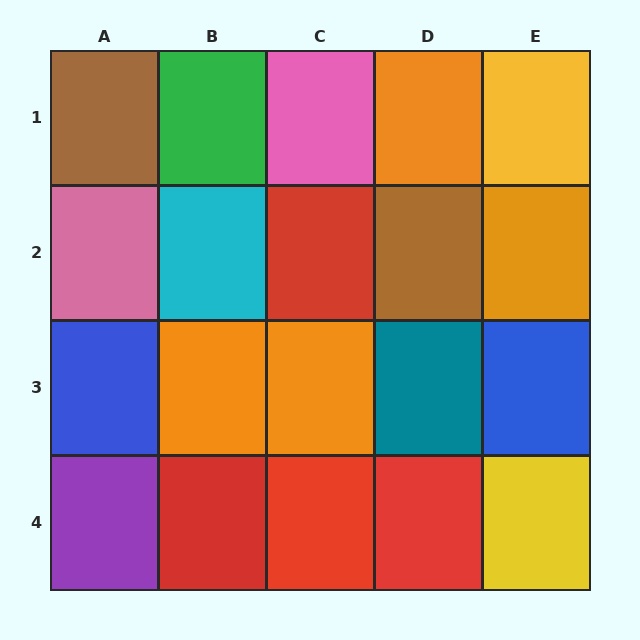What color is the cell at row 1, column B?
Green.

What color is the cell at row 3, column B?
Orange.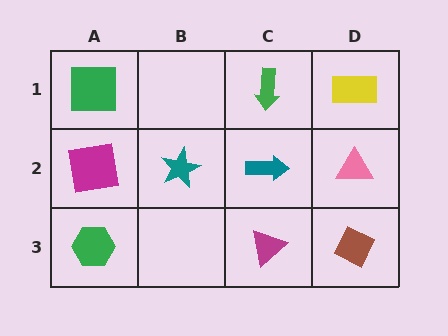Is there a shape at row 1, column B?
No, that cell is empty.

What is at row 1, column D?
A yellow rectangle.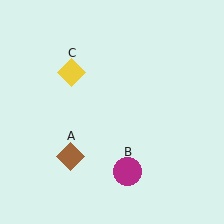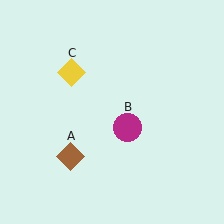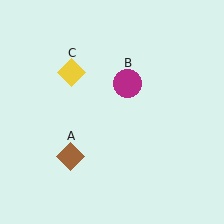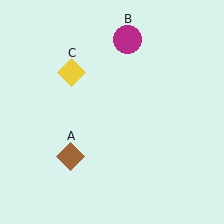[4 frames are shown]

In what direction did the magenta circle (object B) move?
The magenta circle (object B) moved up.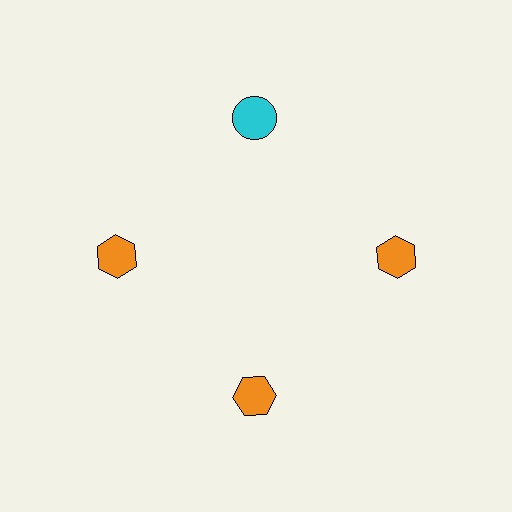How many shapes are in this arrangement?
There are 4 shapes arranged in a ring pattern.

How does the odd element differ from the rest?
It differs in both color (cyan instead of orange) and shape (circle instead of hexagon).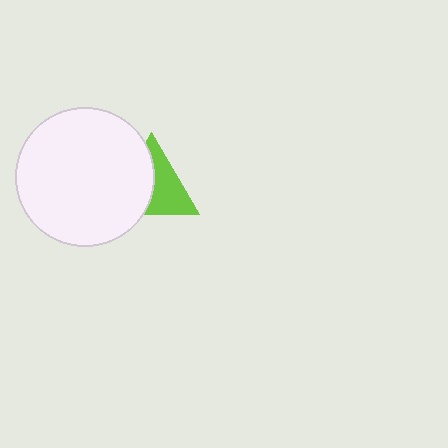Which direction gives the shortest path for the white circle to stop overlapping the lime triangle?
Moving left gives the shortest separation.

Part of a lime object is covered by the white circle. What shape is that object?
It is a triangle.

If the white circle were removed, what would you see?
You would see the complete lime triangle.